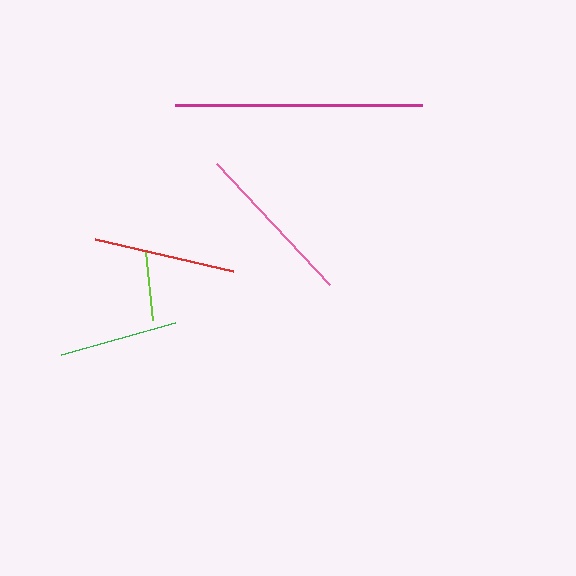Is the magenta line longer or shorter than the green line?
The magenta line is longer than the green line.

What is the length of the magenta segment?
The magenta segment is approximately 247 pixels long.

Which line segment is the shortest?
The lime line is the shortest at approximately 69 pixels.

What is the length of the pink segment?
The pink segment is approximately 166 pixels long.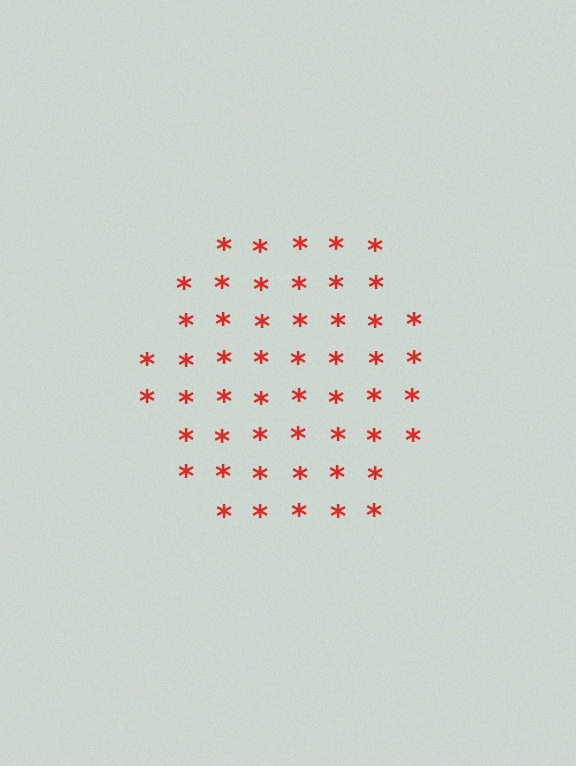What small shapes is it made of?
It is made of small asterisks.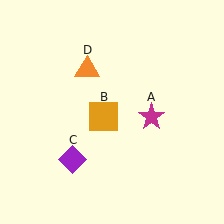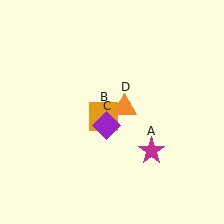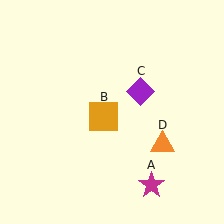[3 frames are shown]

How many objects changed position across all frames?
3 objects changed position: magenta star (object A), purple diamond (object C), orange triangle (object D).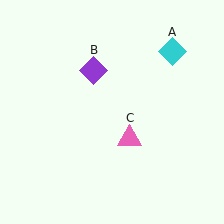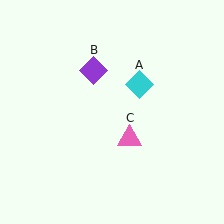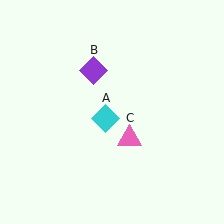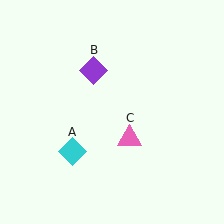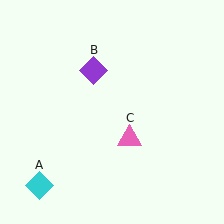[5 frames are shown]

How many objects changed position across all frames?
1 object changed position: cyan diamond (object A).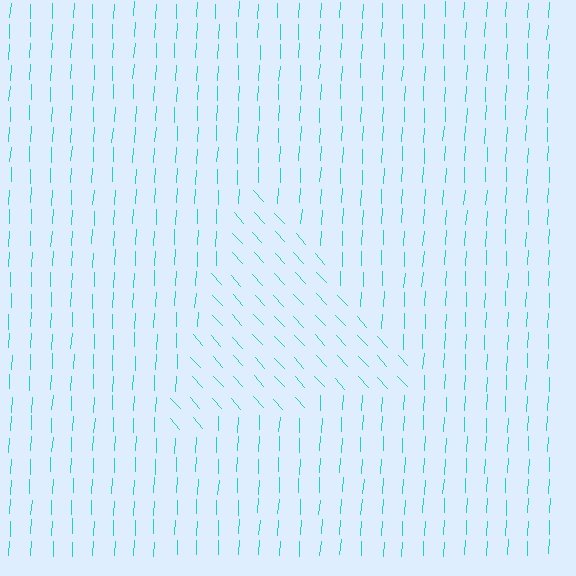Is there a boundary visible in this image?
Yes, there is a texture boundary formed by a change in line orientation.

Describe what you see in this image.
The image is filled with small cyan line segments. A triangle region in the image has lines oriented differently from the surrounding lines, creating a visible texture boundary.